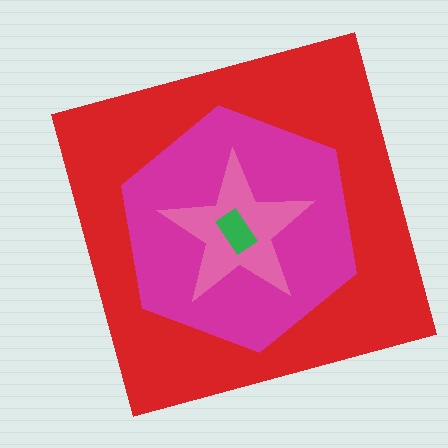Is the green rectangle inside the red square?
Yes.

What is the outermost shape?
The red square.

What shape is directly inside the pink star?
The green rectangle.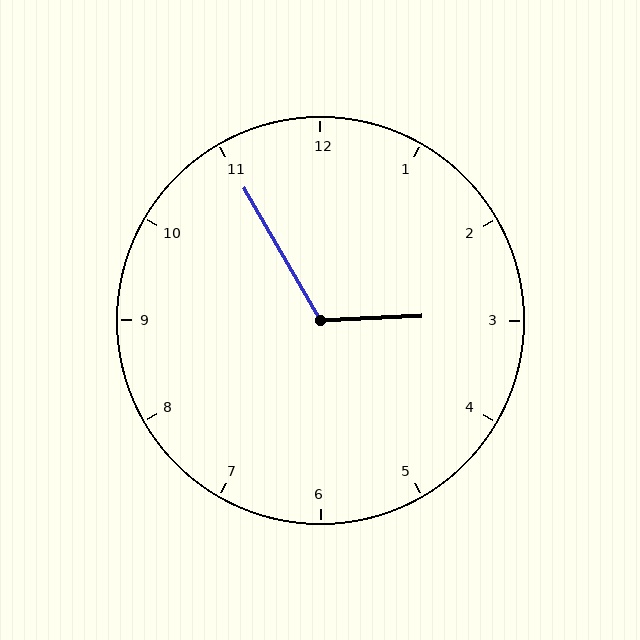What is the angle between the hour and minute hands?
Approximately 118 degrees.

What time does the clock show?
2:55.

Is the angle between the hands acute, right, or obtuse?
It is obtuse.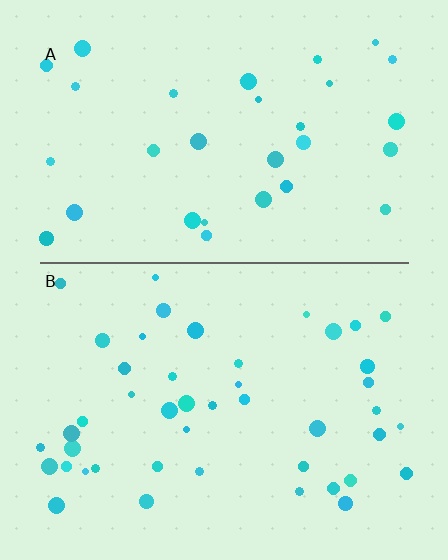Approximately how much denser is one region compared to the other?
Approximately 1.5× — region B over region A.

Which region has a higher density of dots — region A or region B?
B (the bottom).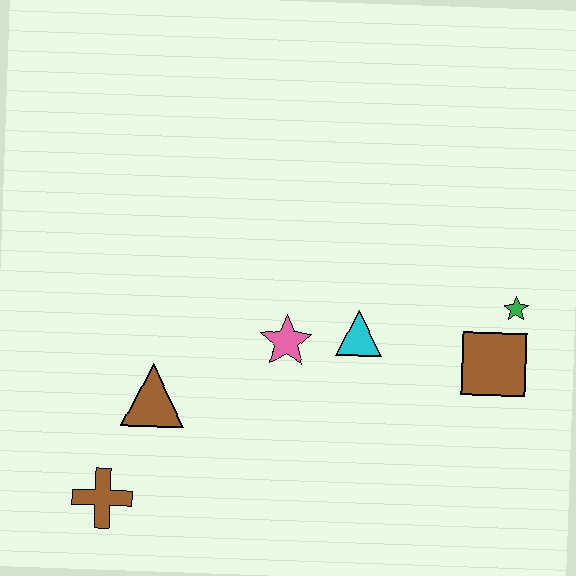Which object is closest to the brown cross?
The brown triangle is closest to the brown cross.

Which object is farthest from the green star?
The brown cross is farthest from the green star.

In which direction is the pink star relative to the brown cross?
The pink star is to the right of the brown cross.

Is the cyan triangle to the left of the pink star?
No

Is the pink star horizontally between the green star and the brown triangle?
Yes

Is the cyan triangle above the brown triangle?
Yes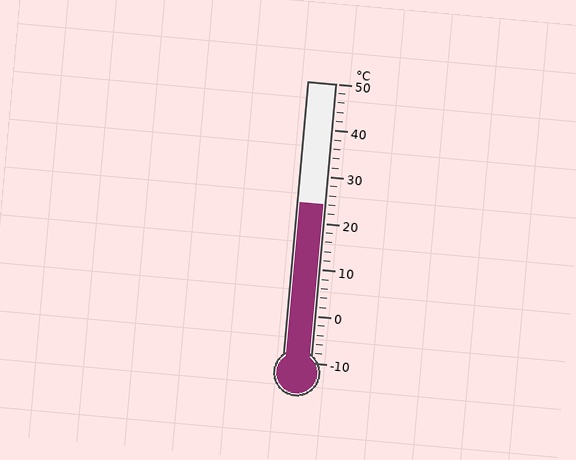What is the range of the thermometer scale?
The thermometer scale ranges from -10°C to 50°C.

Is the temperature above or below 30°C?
The temperature is below 30°C.